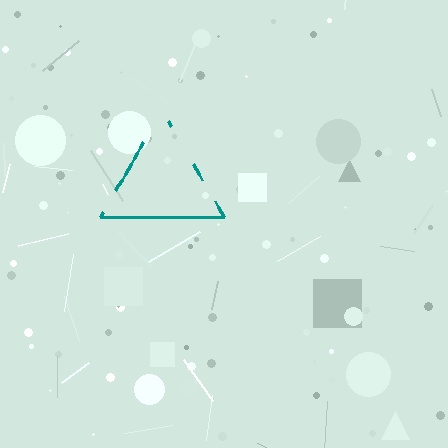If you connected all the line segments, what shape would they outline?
They would outline a triangle.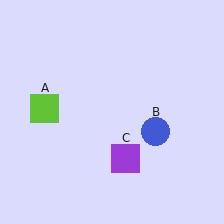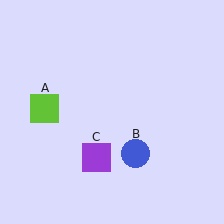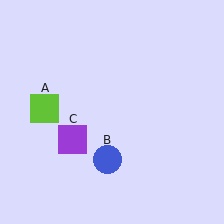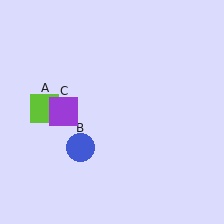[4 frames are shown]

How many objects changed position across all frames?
2 objects changed position: blue circle (object B), purple square (object C).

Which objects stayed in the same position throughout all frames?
Lime square (object A) remained stationary.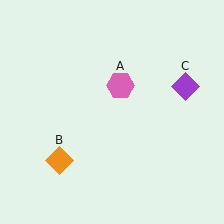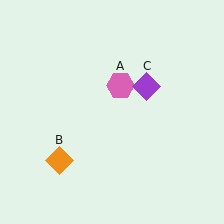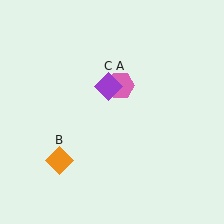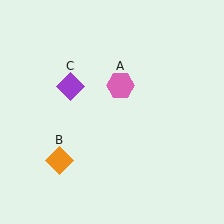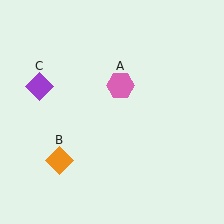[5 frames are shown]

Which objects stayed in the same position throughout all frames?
Pink hexagon (object A) and orange diamond (object B) remained stationary.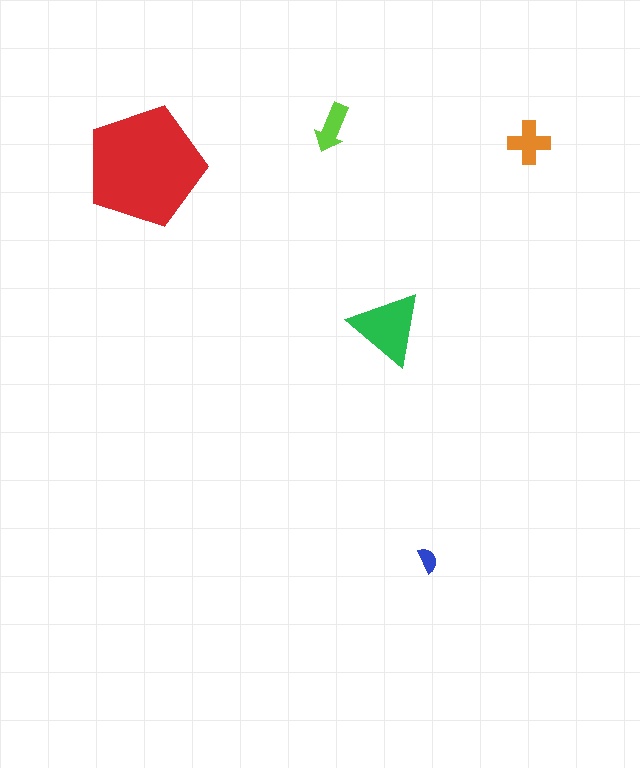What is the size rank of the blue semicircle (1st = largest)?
5th.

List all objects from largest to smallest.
The red pentagon, the green triangle, the orange cross, the lime arrow, the blue semicircle.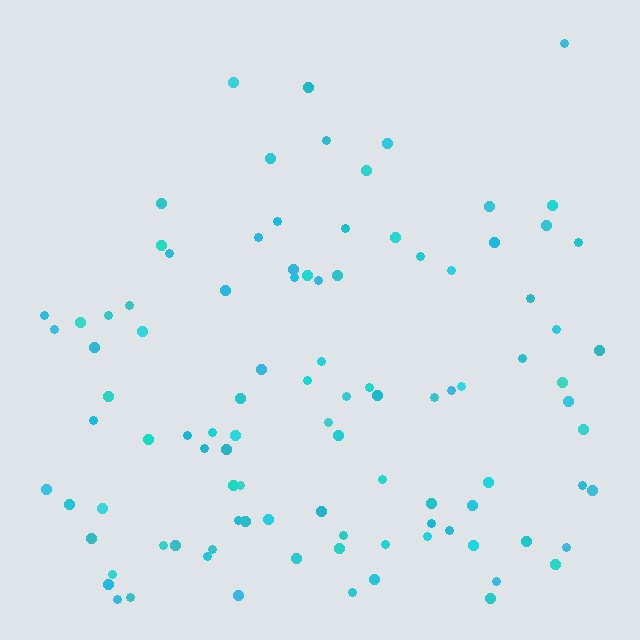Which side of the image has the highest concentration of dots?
The bottom.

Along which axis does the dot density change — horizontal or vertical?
Vertical.